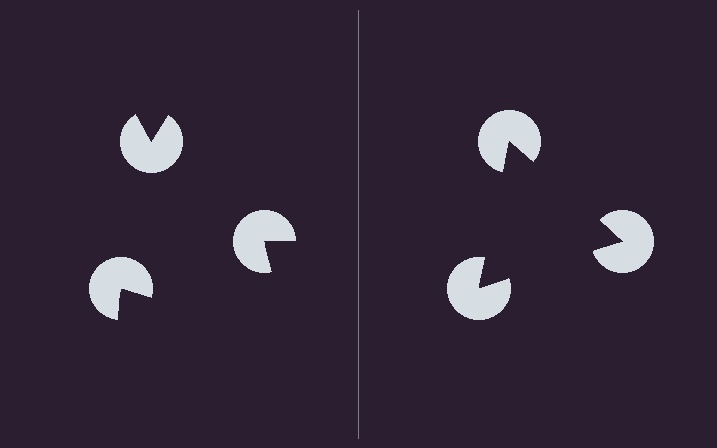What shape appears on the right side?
An illusory triangle.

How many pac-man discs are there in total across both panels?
6 — 3 on each side.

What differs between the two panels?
The pac-man discs are positioned identically on both sides; only the wedge orientations differ. On the right they align to a triangle; on the left they are misaligned.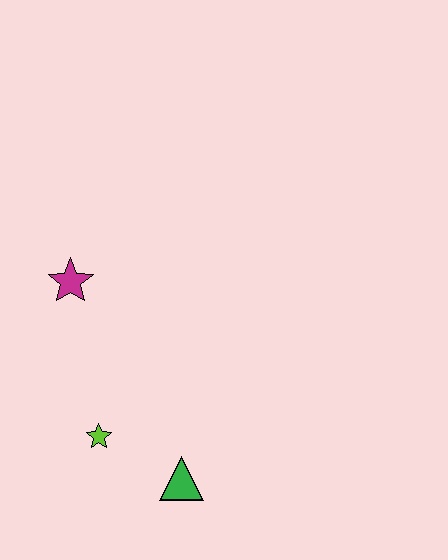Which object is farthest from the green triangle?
The magenta star is farthest from the green triangle.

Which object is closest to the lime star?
The green triangle is closest to the lime star.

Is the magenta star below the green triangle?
No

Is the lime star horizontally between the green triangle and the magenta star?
Yes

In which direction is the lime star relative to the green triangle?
The lime star is to the left of the green triangle.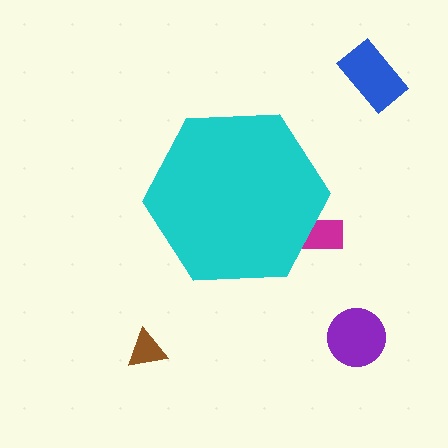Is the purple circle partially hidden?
No, the purple circle is fully visible.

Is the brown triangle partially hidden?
No, the brown triangle is fully visible.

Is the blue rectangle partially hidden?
No, the blue rectangle is fully visible.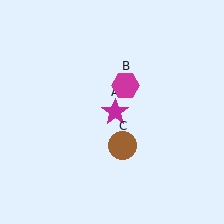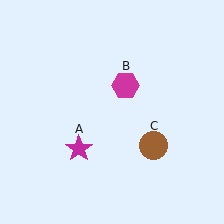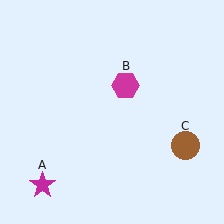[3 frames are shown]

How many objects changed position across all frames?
2 objects changed position: magenta star (object A), brown circle (object C).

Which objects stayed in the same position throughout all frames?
Magenta hexagon (object B) remained stationary.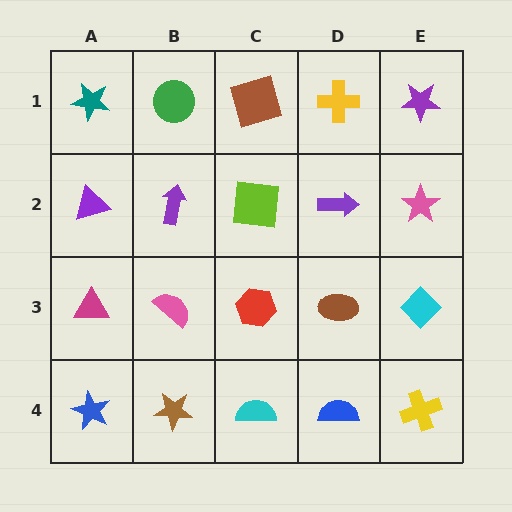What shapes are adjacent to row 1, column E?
A pink star (row 2, column E), a yellow cross (row 1, column D).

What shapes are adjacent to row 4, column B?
A pink semicircle (row 3, column B), a blue star (row 4, column A), a cyan semicircle (row 4, column C).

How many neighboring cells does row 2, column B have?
4.